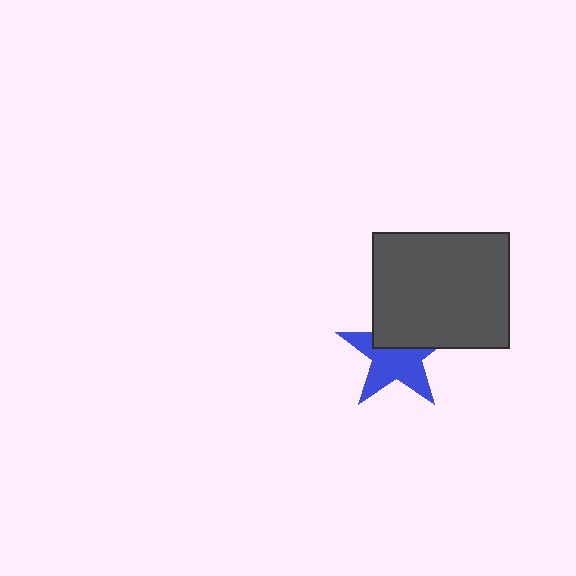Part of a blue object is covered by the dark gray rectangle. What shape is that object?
It is a star.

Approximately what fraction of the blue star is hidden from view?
Roughly 40% of the blue star is hidden behind the dark gray rectangle.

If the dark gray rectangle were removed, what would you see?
You would see the complete blue star.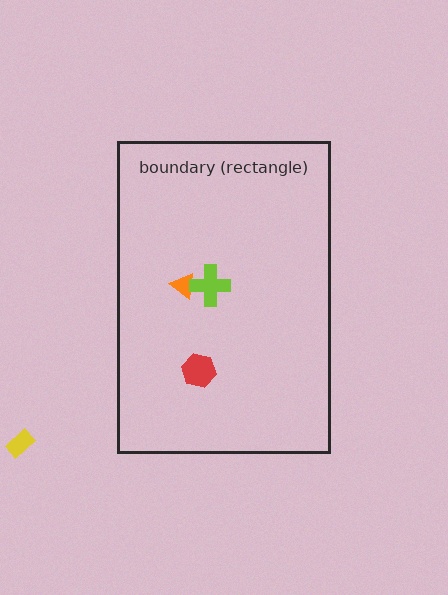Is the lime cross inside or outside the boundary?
Inside.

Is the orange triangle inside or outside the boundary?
Inside.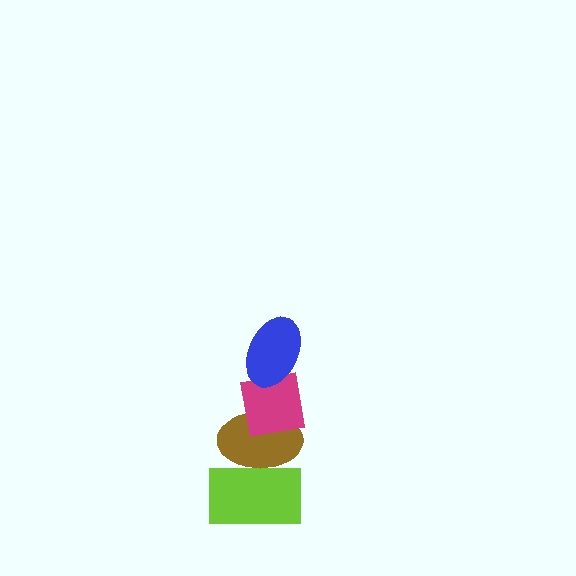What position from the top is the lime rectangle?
The lime rectangle is 4th from the top.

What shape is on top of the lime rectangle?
The brown ellipse is on top of the lime rectangle.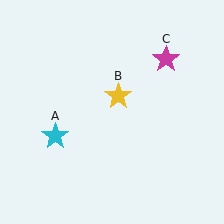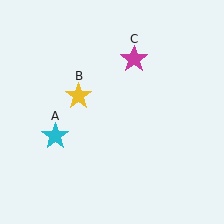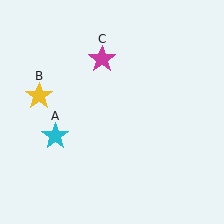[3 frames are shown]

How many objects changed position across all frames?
2 objects changed position: yellow star (object B), magenta star (object C).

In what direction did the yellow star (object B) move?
The yellow star (object B) moved left.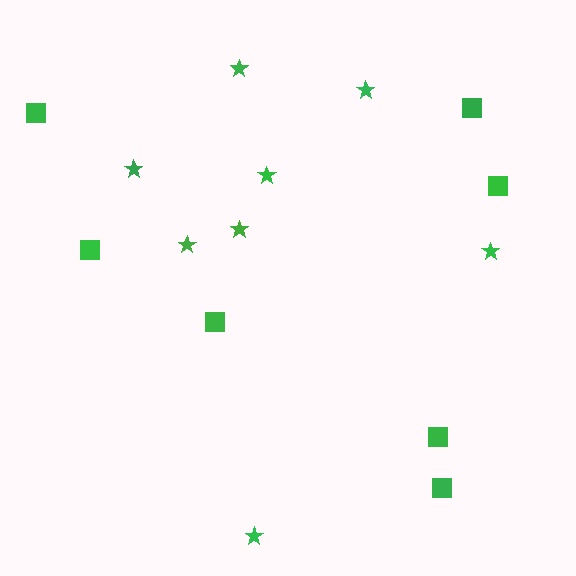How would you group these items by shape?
There are 2 groups: one group of stars (8) and one group of squares (7).